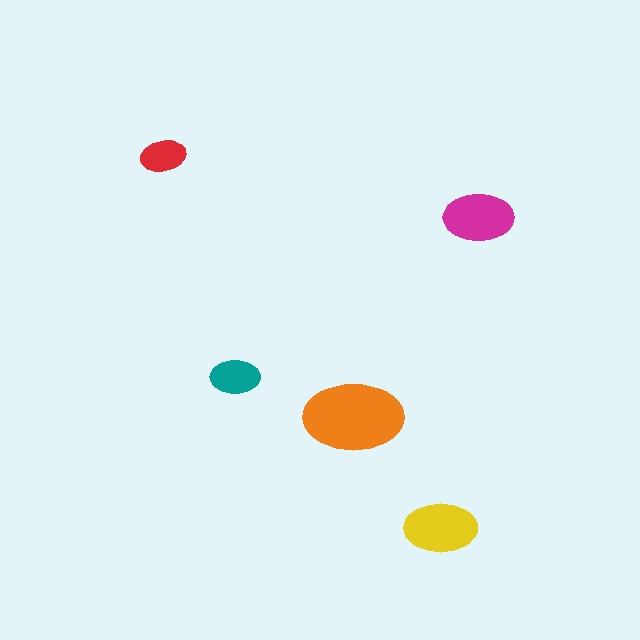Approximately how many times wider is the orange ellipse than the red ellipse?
About 2 times wider.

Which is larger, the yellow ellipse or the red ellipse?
The yellow one.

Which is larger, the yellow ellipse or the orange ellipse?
The orange one.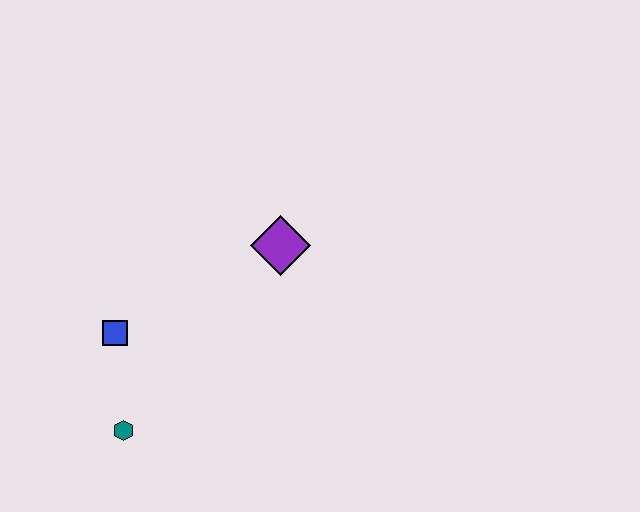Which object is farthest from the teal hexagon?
The purple diamond is farthest from the teal hexagon.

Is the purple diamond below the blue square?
No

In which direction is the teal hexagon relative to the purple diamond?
The teal hexagon is below the purple diamond.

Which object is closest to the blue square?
The teal hexagon is closest to the blue square.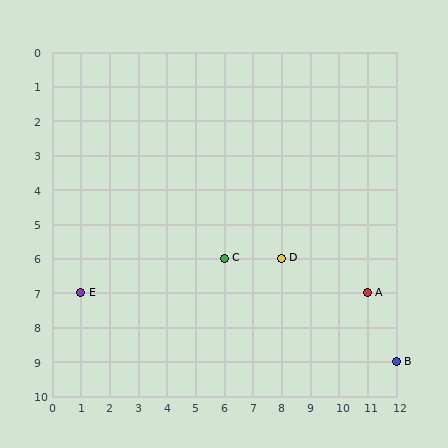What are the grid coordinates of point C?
Point C is at grid coordinates (6, 6).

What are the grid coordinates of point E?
Point E is at grid coordinates (1, 7).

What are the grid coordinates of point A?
Point A is at grid coordinates (11, 7).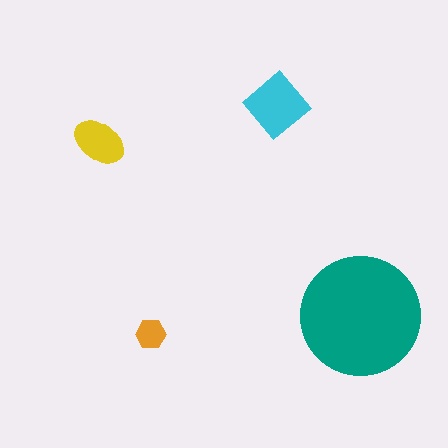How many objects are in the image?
There are 4 objects in the image.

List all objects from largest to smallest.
The teal circle, the cyan diamond, the yellow ellipse, the orange hexagon.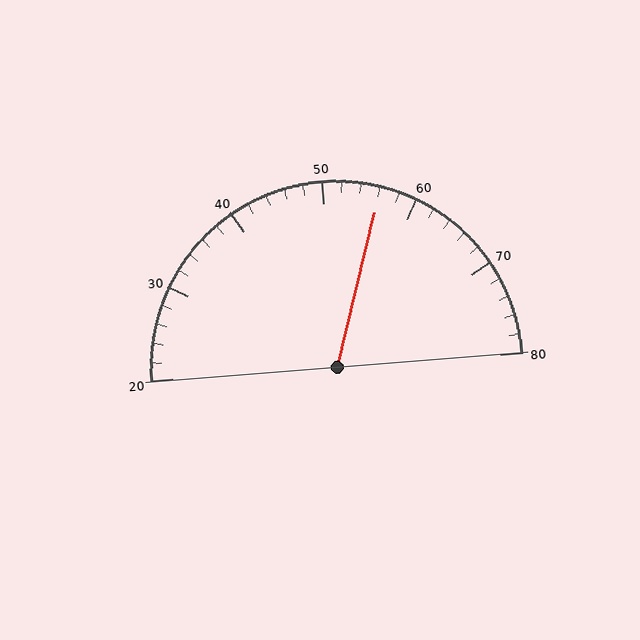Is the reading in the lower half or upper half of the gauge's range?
The reading is in the upper half of the range (20 to 80).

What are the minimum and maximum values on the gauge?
The gauge ranges from 20 to 80.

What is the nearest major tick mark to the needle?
The nearest major tick mark is 60.